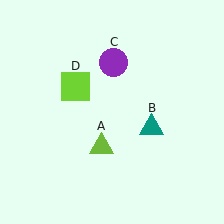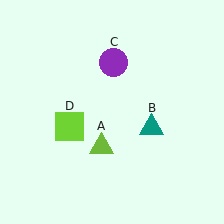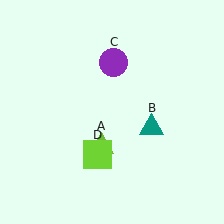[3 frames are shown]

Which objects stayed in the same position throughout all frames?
Lime triangle (object A) and teal triangle (object B) and purple circle (object C) remained stationary.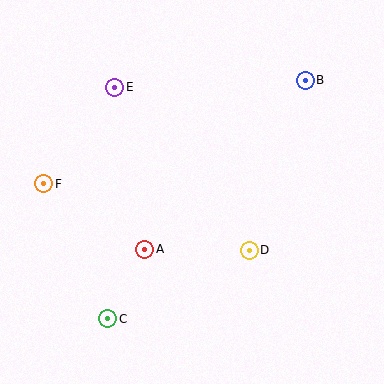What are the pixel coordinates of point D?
Point D is at (249, 250).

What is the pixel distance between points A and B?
The distance between A and B is 233 pixels.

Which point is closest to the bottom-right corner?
Point D is closest to the bottom-right corner.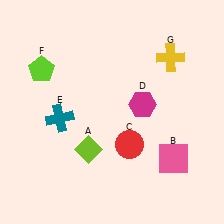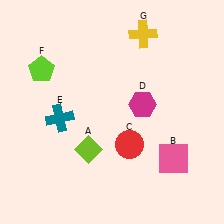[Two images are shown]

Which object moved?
The yellow cross (G) moved left.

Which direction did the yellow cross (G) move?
The yellow cross (G) moved left.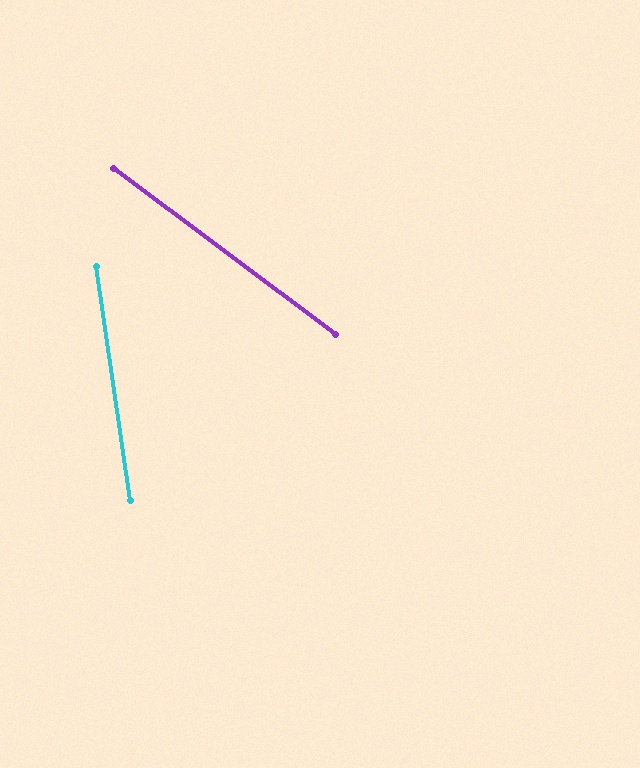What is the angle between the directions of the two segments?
Approximately 45 degrees.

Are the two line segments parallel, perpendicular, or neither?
Neither parallel nor perpendicular — they differ by about 45°.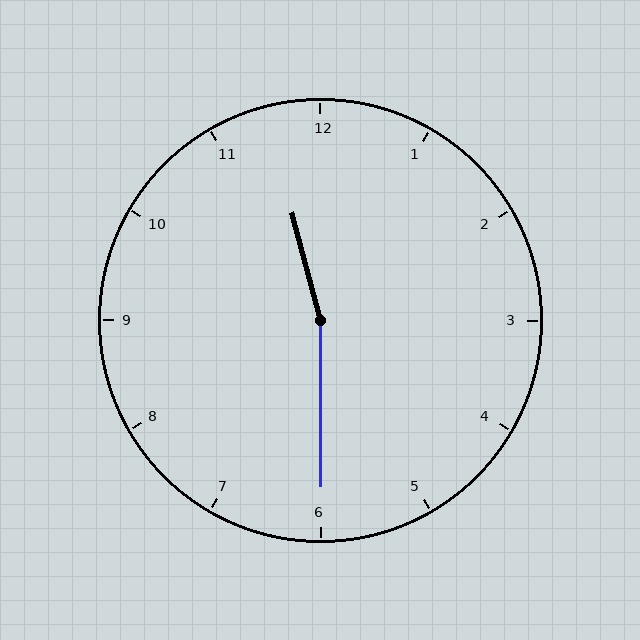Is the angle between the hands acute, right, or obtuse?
It is obtuse.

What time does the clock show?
11:30.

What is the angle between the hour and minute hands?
Approximately 165 degrees.